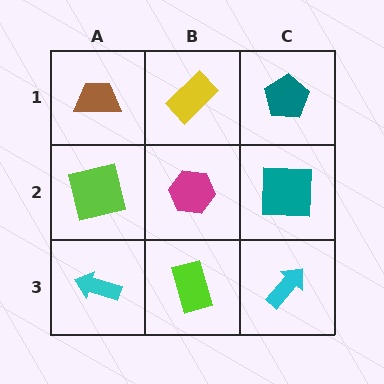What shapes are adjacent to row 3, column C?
A teal square (row 2, column C), a lime rectangle (row 3, column B).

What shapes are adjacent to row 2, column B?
A yellow rectangle (row 1, column B), a lime rectangle (row 3, column B), a lime square (row 2, column A), a teal square (row 2, column C).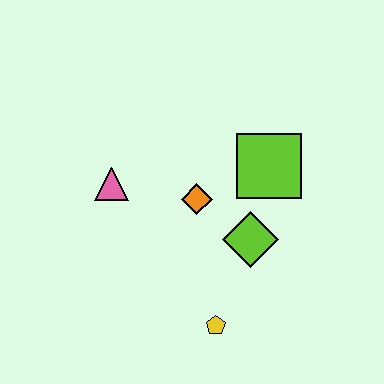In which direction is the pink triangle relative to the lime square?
The pink triangle is to the left of the lime square.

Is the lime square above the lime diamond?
Yes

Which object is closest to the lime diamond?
The orange diamond is closest to the lime diamond.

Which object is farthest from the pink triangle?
The yellow pentagon is farthest from the pink triangle.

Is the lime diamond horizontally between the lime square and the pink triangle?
Yes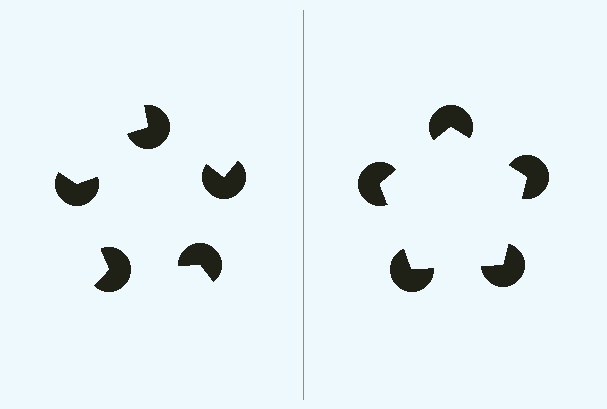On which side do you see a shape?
An illusory pentagon appears on the right side. On the left side the wedge cuts are rotated, so no coherent shape forms.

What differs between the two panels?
The pac-man discs are positioned identically on both sides; only the wedge orientations differ. On the right they align to a pentagon; on the left they are misaligned.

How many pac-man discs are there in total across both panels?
10 — 5 on each side.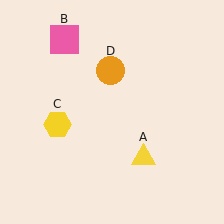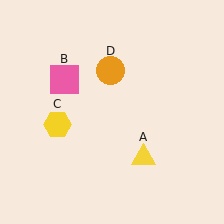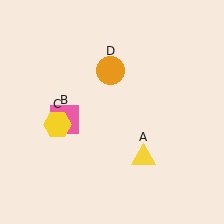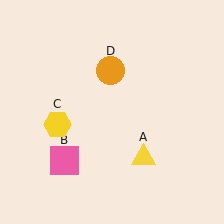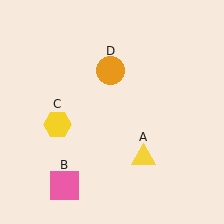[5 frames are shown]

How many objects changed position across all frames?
1 object changed position: pink square (object B).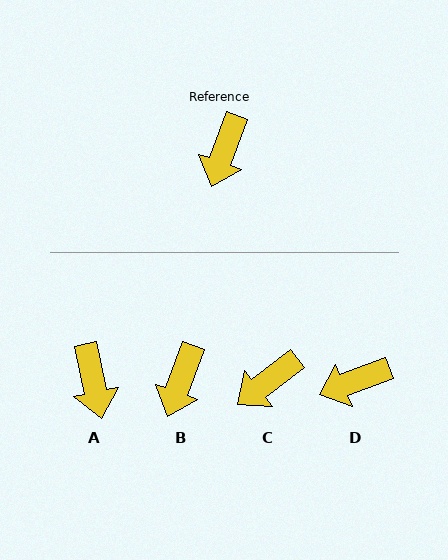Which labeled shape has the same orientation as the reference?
B.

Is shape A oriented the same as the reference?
No, it is off by about 32 degrees.